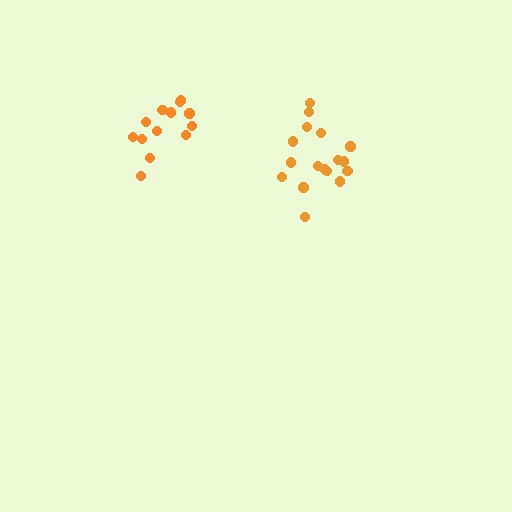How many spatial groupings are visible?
There are 2 spatial groupings.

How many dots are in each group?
Group 1: 17 dots, Group 2: 13 dots (30 total).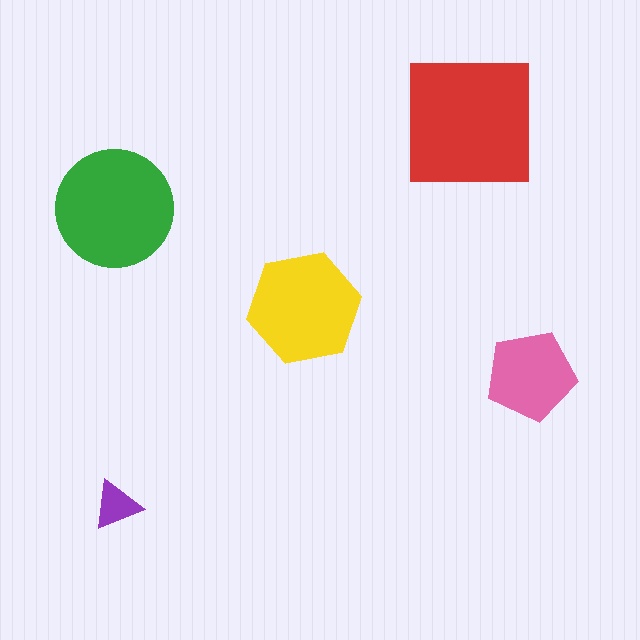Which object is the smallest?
The purple triangle.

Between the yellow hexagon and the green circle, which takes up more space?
The green circle.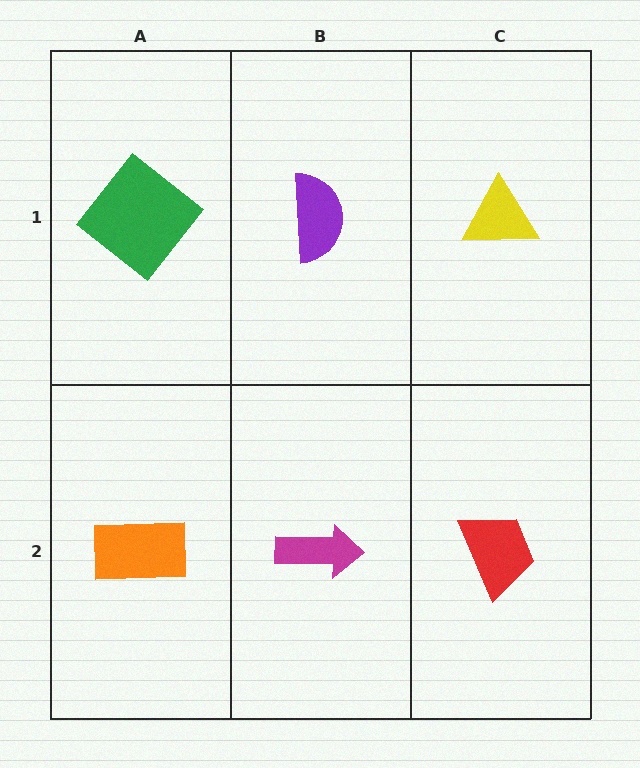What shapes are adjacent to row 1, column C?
A red trapezoid (row 2, column C), a purple semicircle (row 1, column B).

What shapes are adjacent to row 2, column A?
A green diamond (row 1, column A), a magenta arrow (row 2, column B).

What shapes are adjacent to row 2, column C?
A yellow triangle (row 1, column C), a magenta arrow (row 2, column B).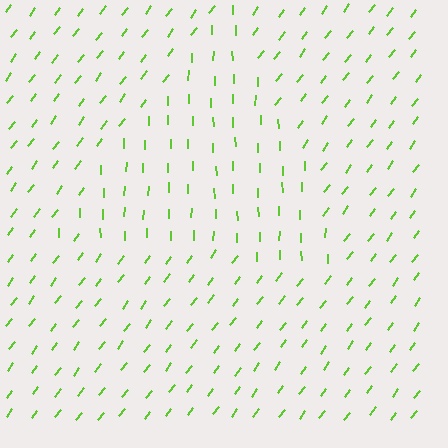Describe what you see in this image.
The image is filled with small lime line segments. A triangle region in the image has lines oriented differently from the surrounding lines, creating a visible texture boundary.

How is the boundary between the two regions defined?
The boundary is defined purely by a change in line orientation (approximately 37 degrees difference). All lines are the same color and thickness.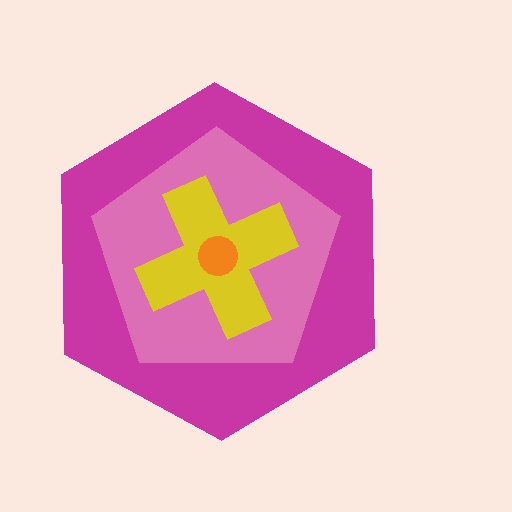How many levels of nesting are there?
4.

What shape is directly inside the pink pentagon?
The yellow cross.